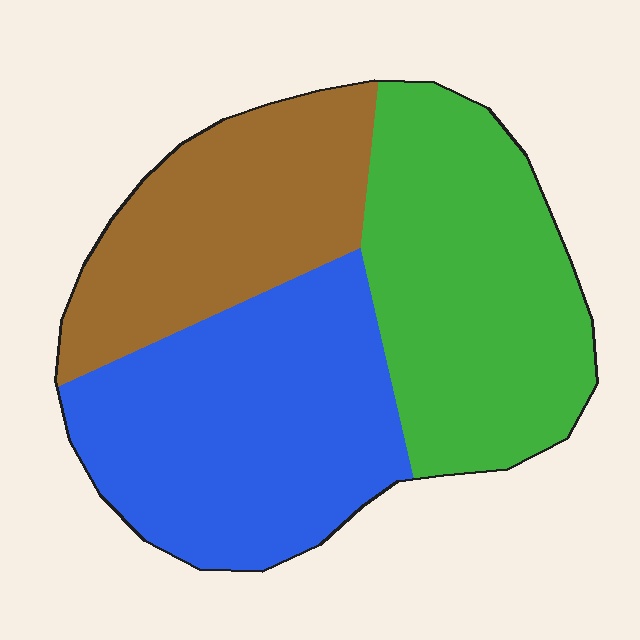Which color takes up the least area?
Brown, at roughly 25%.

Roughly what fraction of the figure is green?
Green takes up about three eighths (3/8) of the figure.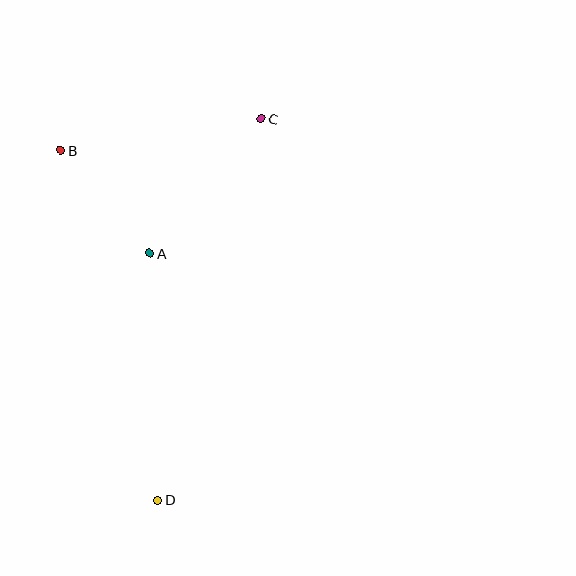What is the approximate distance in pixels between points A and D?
The distance between A and D is approximately 247 pixels.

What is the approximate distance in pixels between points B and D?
The distance between B and D is approximately 363 pixels.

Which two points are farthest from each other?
Points C and D are farthest from each other.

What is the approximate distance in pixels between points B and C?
The distance between B and C is approximately 203 pixels.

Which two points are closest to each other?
Points A and B are closest to each other.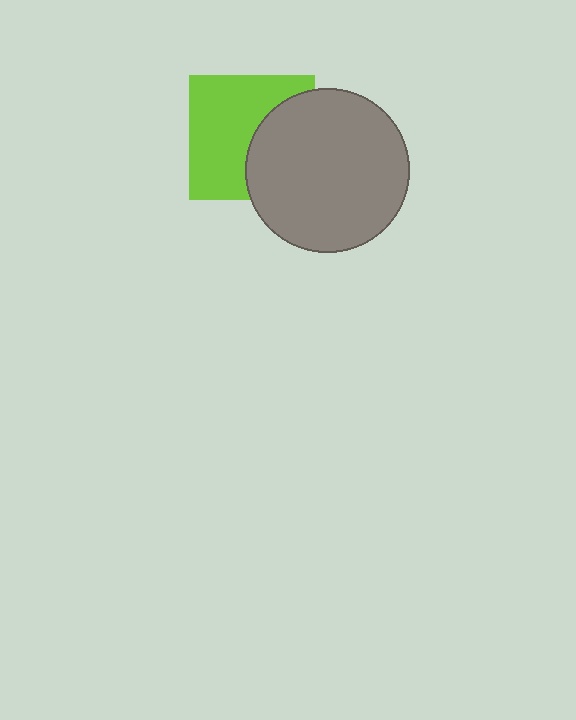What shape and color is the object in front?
The object in front is a gray circle.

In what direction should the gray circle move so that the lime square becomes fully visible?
The gray circle should move right. That is the shortest direction to clear the overlap and leave the lime square fully visible.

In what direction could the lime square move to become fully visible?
The lime square could move left. That would shift it out from behind the gray circle entirely.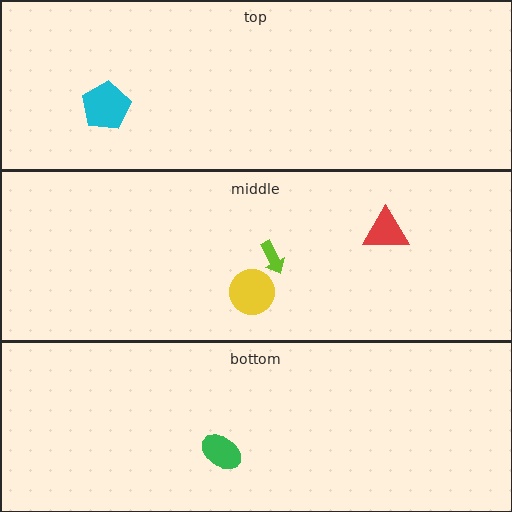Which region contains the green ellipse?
The bottom region.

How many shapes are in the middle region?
3.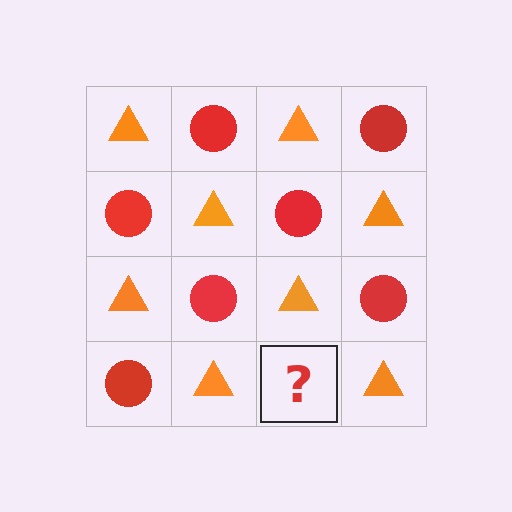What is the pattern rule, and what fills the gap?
The rule is that it alternates orange triangle and red circle in a checkerboard pattern. The gap should be filled with a red circle.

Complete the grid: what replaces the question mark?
The question mark should be replaced with a red circle.